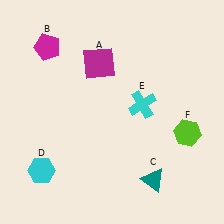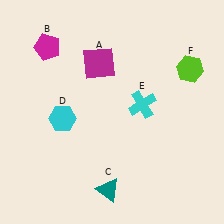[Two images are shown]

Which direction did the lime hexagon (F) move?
The lime hexagon (F) moved up.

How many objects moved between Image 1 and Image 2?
3 objects moved between the two images.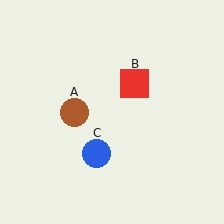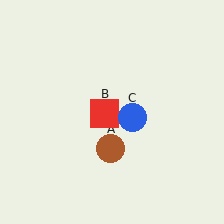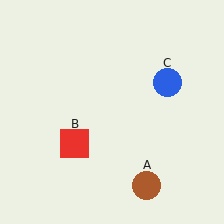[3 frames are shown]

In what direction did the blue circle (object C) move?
The blue circle (object C) moved up and to the right.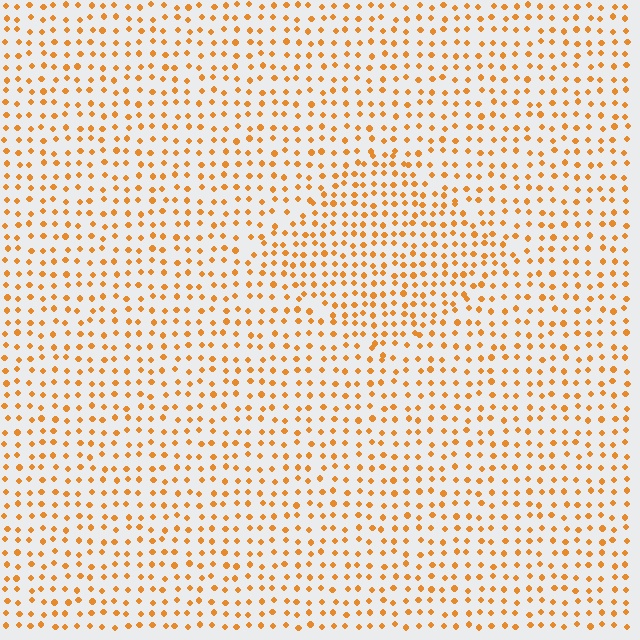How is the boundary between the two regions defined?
The boundary is defined by a change in element density (approximately 1.5x ratio). All elements are the same color, size, and shape.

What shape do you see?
I see a diamond.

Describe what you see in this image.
The image contains small orange elements arranged at two different densities. A diamond-shaped region is visible where the elements are more densely packed than the surrounding area.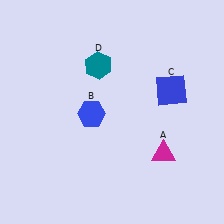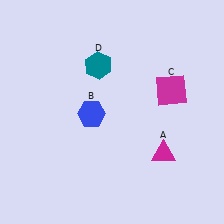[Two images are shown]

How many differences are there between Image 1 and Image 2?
There is 1 difference between the two images.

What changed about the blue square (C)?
In Image 1, C is blue. In Image 2, it changed to magenta.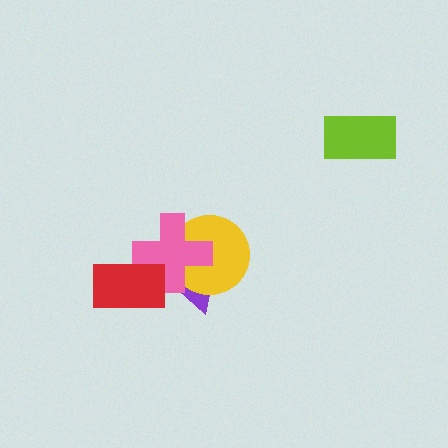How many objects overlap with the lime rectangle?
0 objects overlap with the lime rectangle.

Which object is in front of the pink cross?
The red rectangle is in front of the pink cross.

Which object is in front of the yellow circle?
The pink cross is in front of the yellow circle.